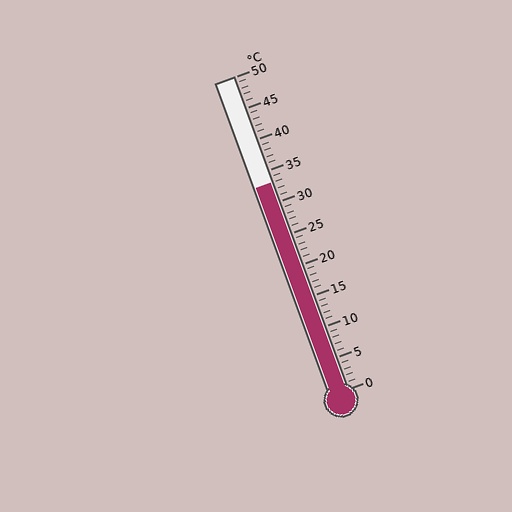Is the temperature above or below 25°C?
The temperature is above 25°C.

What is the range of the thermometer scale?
The thermometer scale ranges from 0°C to 50°C.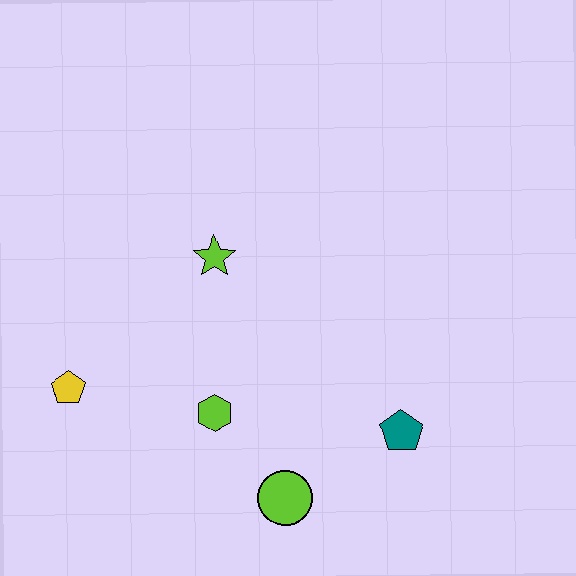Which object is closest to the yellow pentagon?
The lime hexagon is closest to the yellow pentagon.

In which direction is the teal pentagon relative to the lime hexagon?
The teal pentagon is to the right of the lime hexagon.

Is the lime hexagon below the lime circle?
No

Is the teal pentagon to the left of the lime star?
No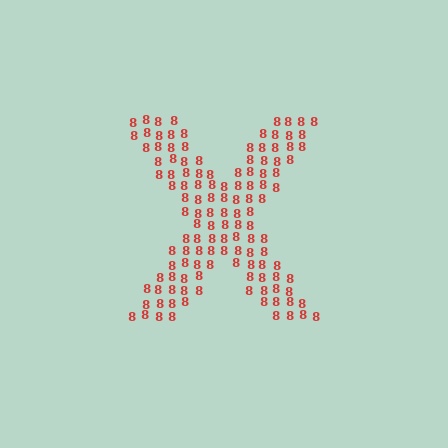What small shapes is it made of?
It is made of small digit 8's.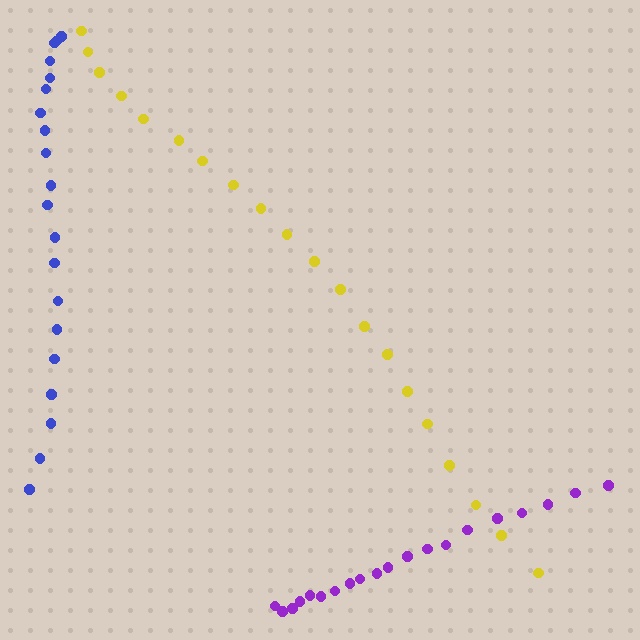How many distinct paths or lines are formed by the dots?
There are 3 distinct paths.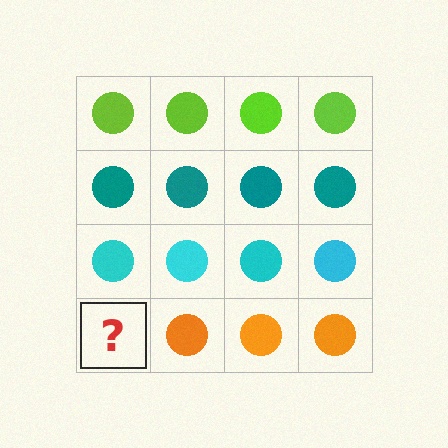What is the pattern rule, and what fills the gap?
The rule is that each row has a consistent color. The gap should be filled with an orange circle.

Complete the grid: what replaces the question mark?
The question mark should be replaced with an orange circle.